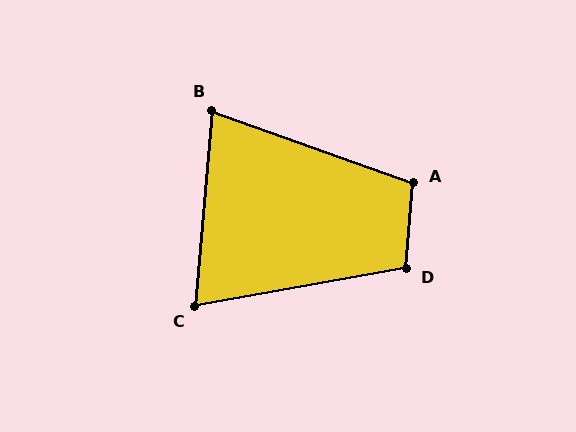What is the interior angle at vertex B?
Approximately 75 degrees (acute).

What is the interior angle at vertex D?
Approximately 105 degrees (obtuse).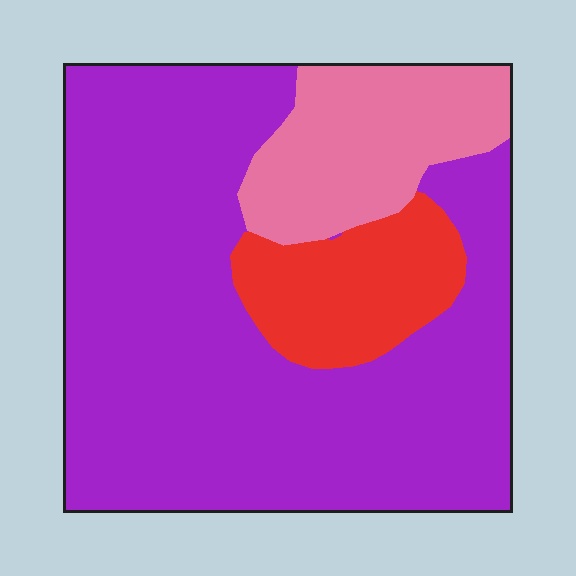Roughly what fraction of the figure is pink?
Pink takes up about one sixth (1/6) of the figure.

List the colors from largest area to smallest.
From largest to smallest: purple, pink, red.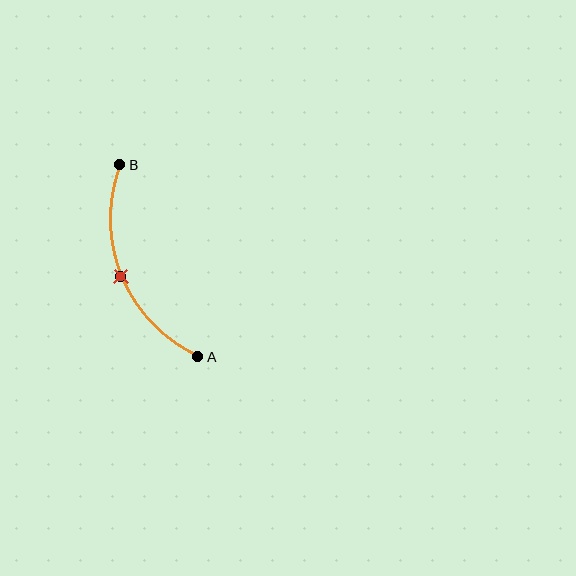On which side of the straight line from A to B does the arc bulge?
The arc bulges to the left of the straight line connecting A and B.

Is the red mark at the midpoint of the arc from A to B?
Yes. The red mark lies on the arc at equal arc-length from both A and B — it is the arc midpoint.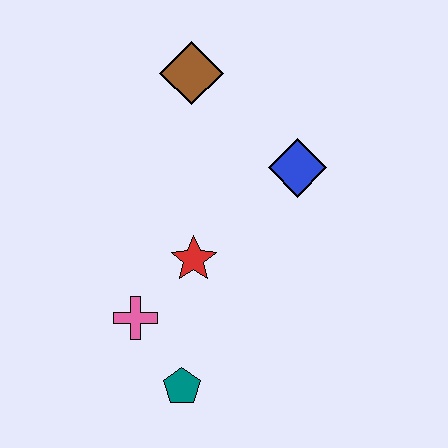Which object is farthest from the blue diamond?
The teal pentagon is farthest from the blue diamond.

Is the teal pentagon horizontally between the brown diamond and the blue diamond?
No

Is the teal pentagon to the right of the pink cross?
Yes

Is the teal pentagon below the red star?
Yes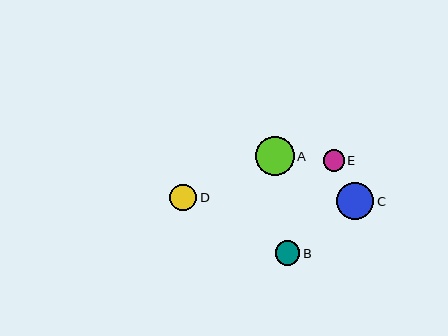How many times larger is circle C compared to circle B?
Circle C is approximately 1.5 times the size of circle B.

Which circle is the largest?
Circle A is the largest with a size of approximately 39 pixels.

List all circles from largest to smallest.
From largest to smallest: A, C, D, B, E.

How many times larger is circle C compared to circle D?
Circle C is approximately 1.4 times the size of circle D.